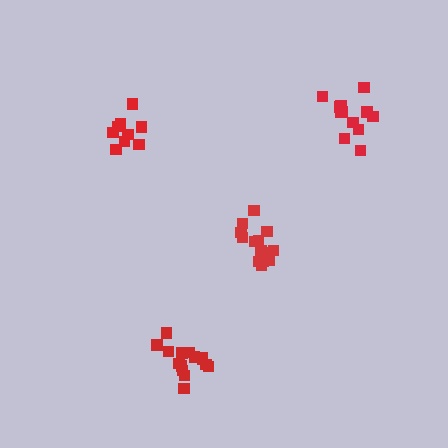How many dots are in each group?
Group 1: 14 dots, Group 2: 10 dots, Group 3: 15 dots, Group 4: 13 dots (52 total).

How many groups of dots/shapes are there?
There are 4 groups.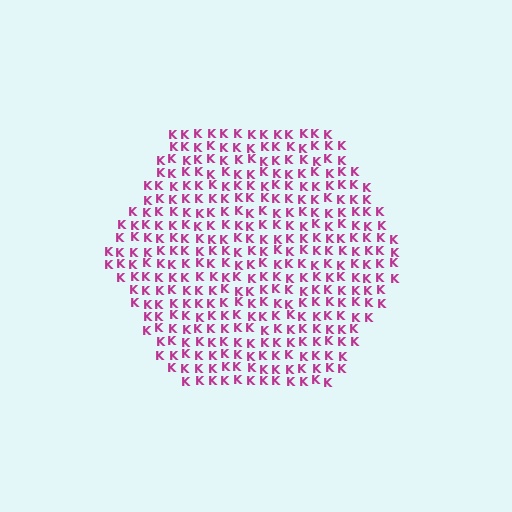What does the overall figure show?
The overall figure shows a hexagon.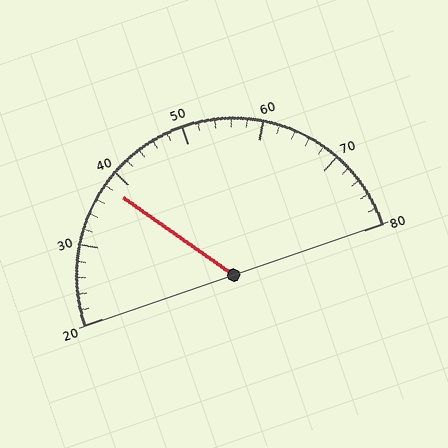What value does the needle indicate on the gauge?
The needle indicates approximately 38.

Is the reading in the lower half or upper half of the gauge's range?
The reading is in the lower half of the range (20 to 80).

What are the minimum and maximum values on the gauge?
The gauge ranges from 20 to 80.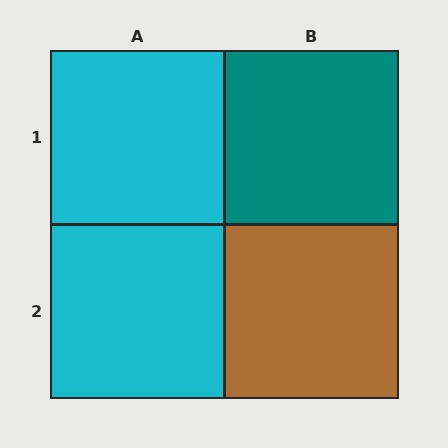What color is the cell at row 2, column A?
Cyan.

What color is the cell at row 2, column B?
Brown.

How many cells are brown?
1 cell is brown.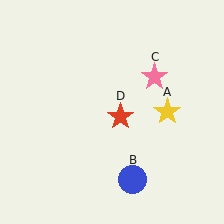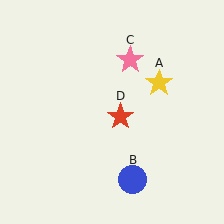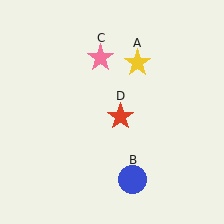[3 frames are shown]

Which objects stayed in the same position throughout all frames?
Blue circle (object B) and red star (object D) remained stationary.